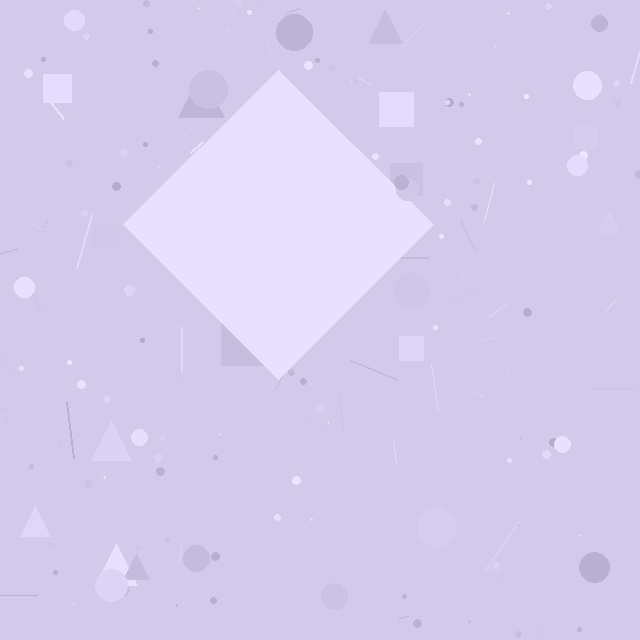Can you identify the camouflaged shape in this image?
The camouflaged shape is a diamond.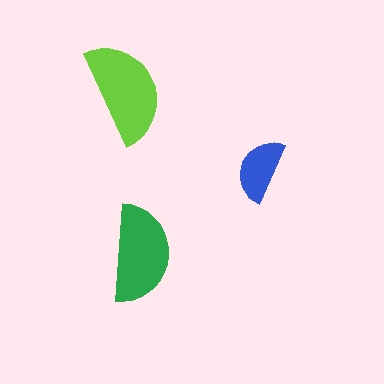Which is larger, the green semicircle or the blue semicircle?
The green one.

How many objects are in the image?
There are 3 objects in the image.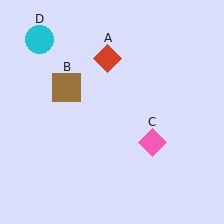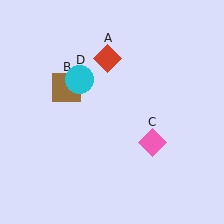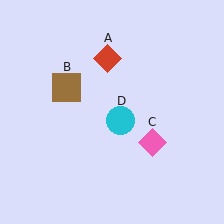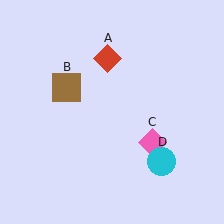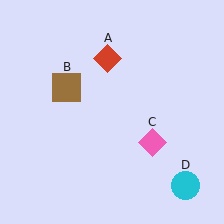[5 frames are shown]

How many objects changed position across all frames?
1 object changed position: cyan circle (object D).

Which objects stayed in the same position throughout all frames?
Red diamond (object A) and brown square (object B) and pink diamond (object C) remained stationary.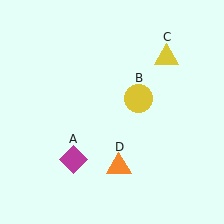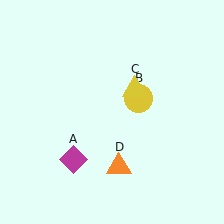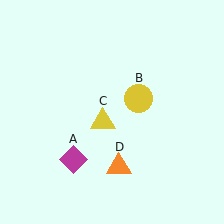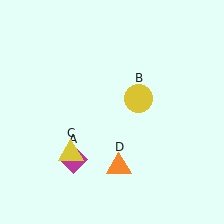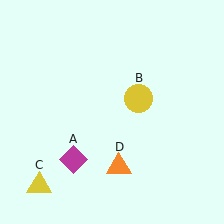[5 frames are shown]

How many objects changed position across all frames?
1 object changed position: yellow triangle (object C).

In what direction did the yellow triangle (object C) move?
The yellow triangle (object C) moved down and to the left.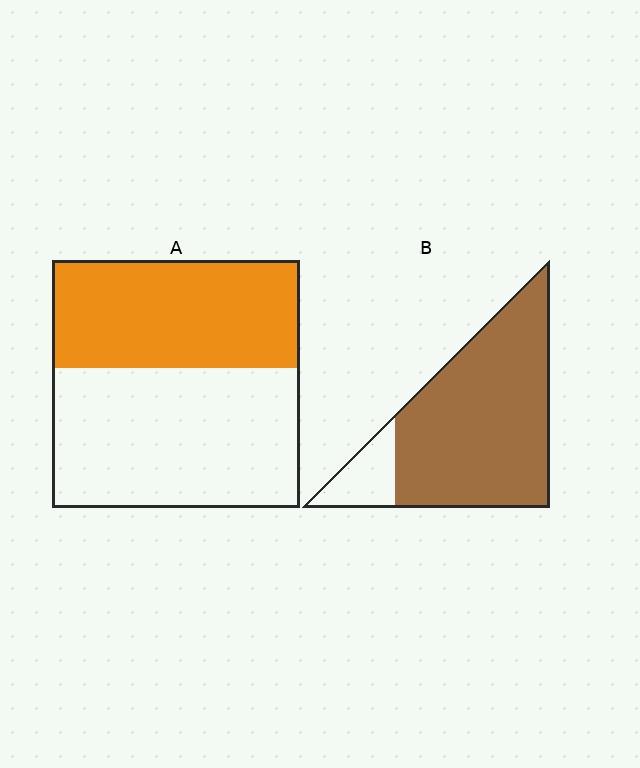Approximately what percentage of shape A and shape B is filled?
A is approximately 45% and B is approximately 85%.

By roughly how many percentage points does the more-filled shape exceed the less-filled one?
By roughly 40 percentage points (B over A).